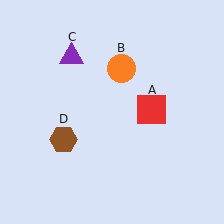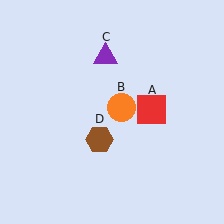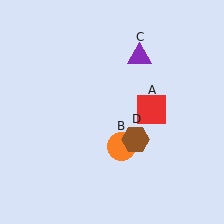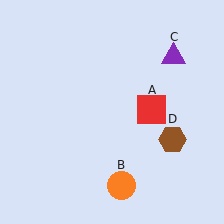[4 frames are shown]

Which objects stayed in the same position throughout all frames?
Red square (object A) remained stationary.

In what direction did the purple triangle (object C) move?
The purple triangle (object C) moved right.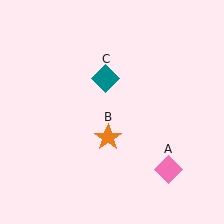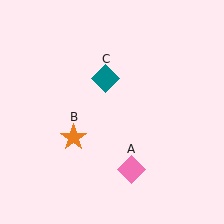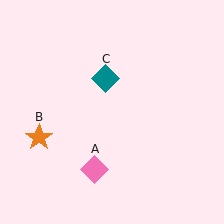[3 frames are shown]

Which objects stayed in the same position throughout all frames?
Teal diamond (object C) remained stationary.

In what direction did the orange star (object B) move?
The orange star (object B) moved left.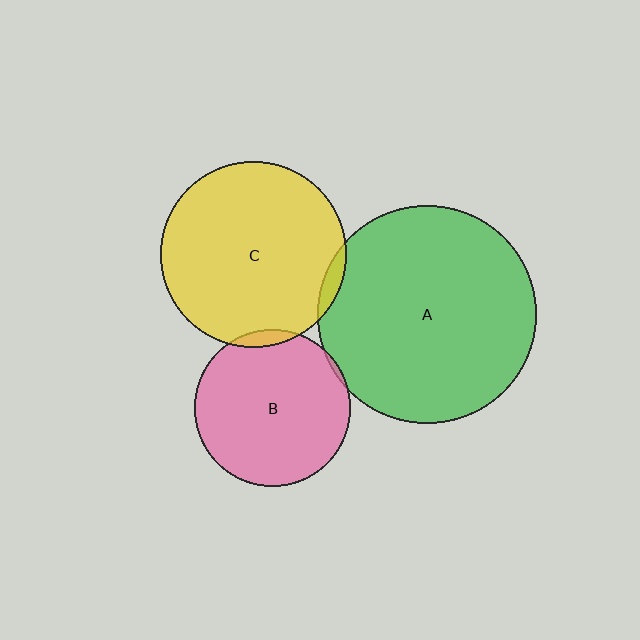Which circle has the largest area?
Circle A (green).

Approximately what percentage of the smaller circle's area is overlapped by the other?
Approximately 5%.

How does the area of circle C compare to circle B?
Approximately 1.4 times.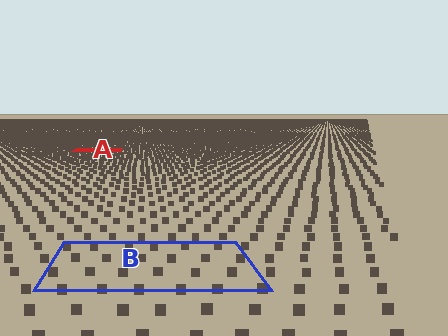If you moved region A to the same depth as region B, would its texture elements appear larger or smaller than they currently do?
They would appear larger. At a closer depth, the same texture elements are projected at a bigger on-screen size.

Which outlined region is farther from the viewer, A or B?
Region A is farther from the viewer — the texture elements inside it appear smaller and more densely packed.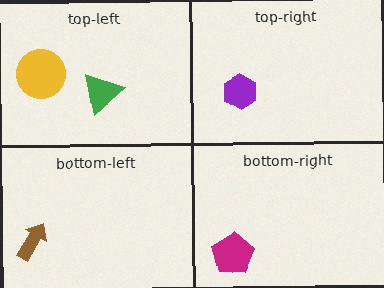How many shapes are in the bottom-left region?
1.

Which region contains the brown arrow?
The bottom-left region.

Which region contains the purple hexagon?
The top-right region.